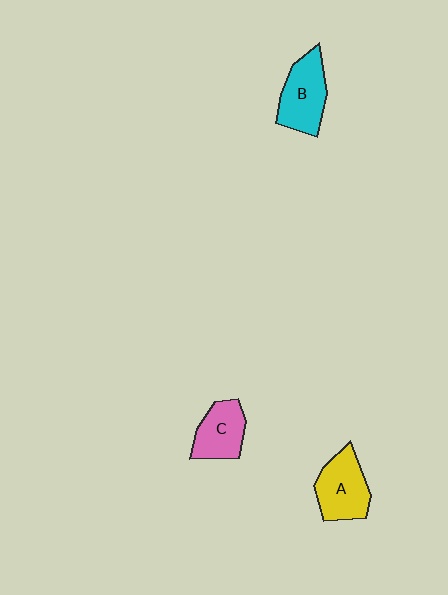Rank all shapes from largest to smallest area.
From largest to smallest: B (cyan), A (yellow), C (pink).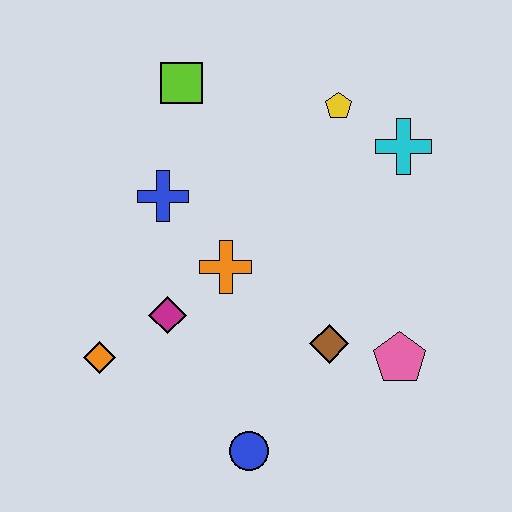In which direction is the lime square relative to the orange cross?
The lime square is above the orange cross.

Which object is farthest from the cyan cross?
The orange diamond is farthest from the cyan cross.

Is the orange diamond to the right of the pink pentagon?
No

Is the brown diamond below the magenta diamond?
Yes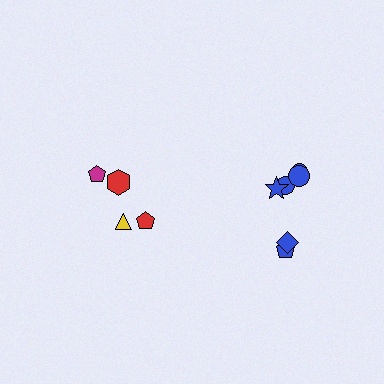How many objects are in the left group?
There are 4 objects.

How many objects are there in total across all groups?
There are 10 objects.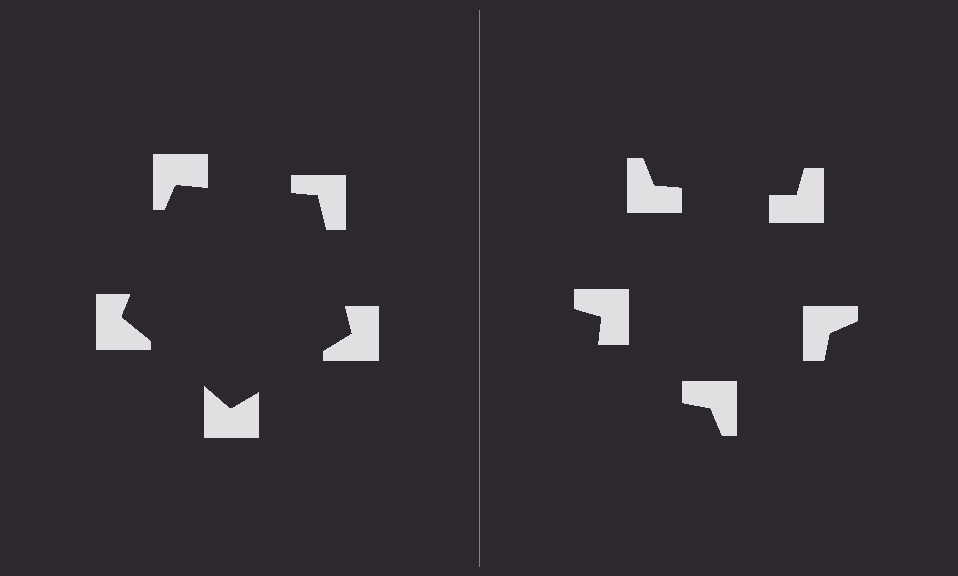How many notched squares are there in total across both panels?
10 — 5 on each side.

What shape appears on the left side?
An illusory pentagon.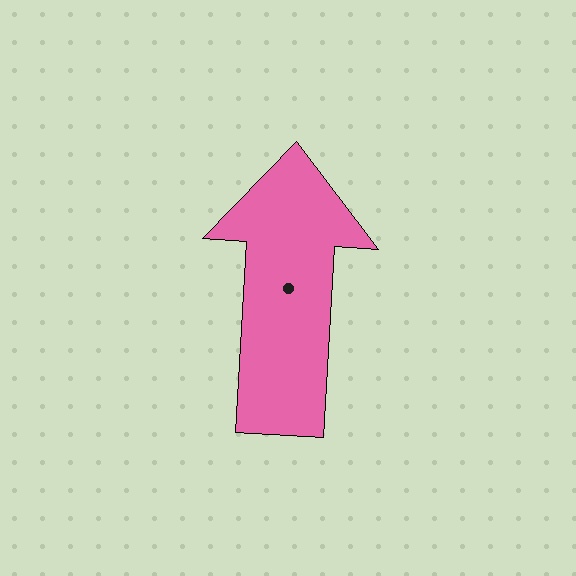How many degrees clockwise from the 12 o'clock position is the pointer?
Approximately 3 degrees.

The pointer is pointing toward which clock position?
Roughly 12 o'clock.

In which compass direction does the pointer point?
North.